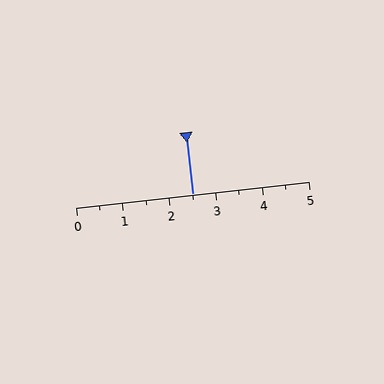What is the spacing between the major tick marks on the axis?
The major ticks are spaced 1 apart.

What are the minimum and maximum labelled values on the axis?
The axis runs from 0 to 5.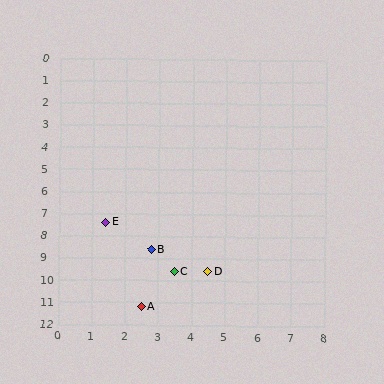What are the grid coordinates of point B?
Point B is at approximately (2.8, 8.6).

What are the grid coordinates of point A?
Point A is at approximately (2.5, 11.2).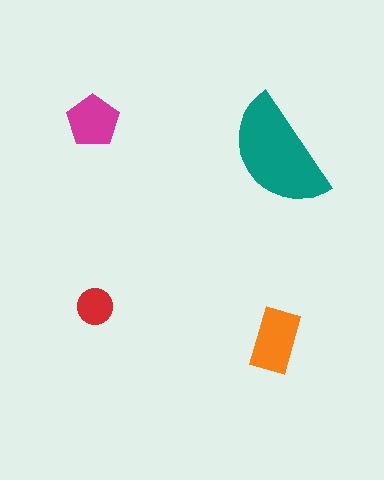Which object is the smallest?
The red circle.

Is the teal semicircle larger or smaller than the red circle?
Larger.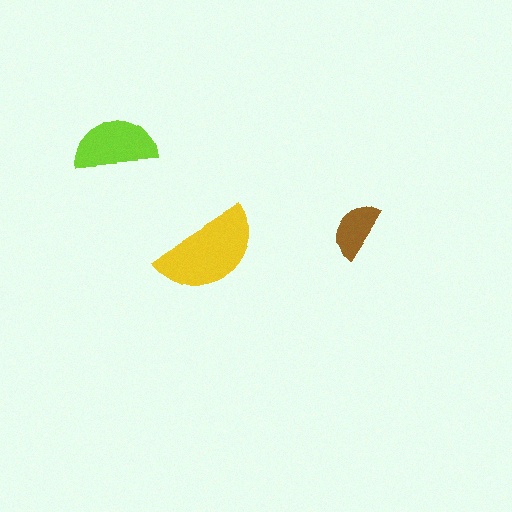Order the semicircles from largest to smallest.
the yellow one, the lime one, the brown one.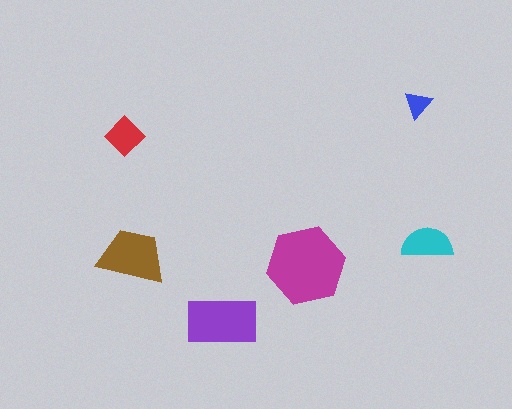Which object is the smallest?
The blue triangle.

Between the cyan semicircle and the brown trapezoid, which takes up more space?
The brown trapezoid.